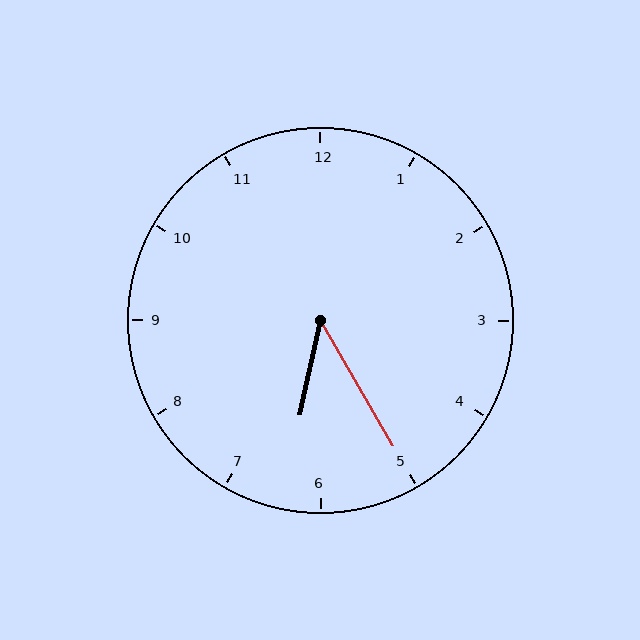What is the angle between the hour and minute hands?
Approximately 42 degrees.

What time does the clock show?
6:25.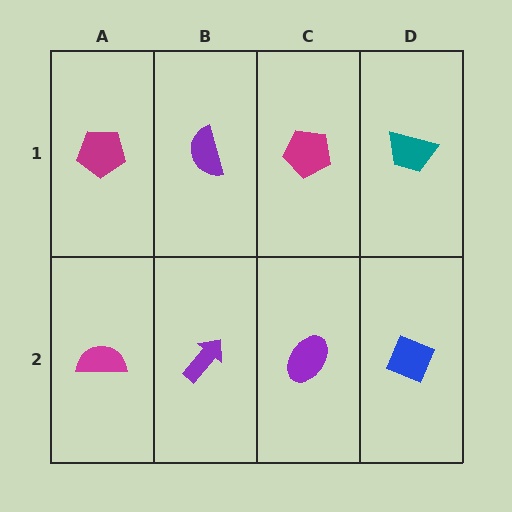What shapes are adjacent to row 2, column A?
A magenta pentagon (row 1, column A), a purple arrow (row 2, column B).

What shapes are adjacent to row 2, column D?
A teal trapezoid (row 1, column D), a purple ellipse (row 2, column C).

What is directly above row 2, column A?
A magenta pentagon.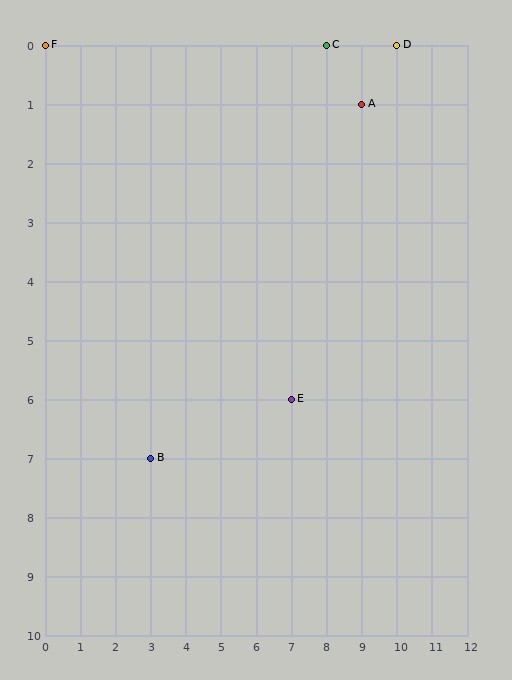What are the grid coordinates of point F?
Point F is at grid coordinates (0, 0).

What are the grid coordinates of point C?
Point C is at grid coordinates (8, 0).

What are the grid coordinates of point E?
Point E is at grid coordinates (7, 6).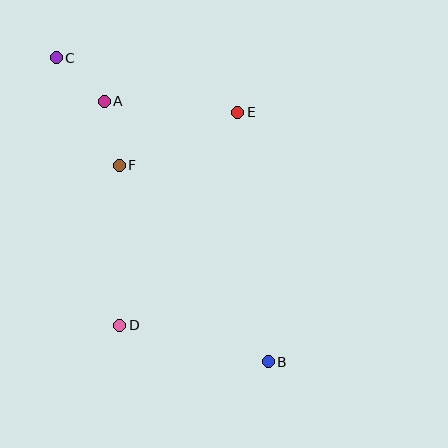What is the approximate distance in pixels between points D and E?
The distance between D and E is approximately 244 pixels.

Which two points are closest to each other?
Points A and C are closest to each other.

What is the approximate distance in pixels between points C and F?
The distance between C and F is approximately 125 pixels.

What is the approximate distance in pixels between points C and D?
The distance between C and D is approximately 275 pixels.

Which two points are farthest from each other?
Points B and C are farthest from each other.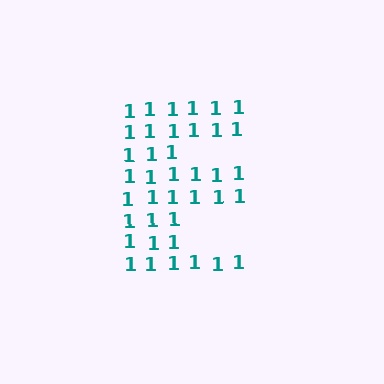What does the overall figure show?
The overall figure shows the letter E.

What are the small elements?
The small elements are digit 1's.